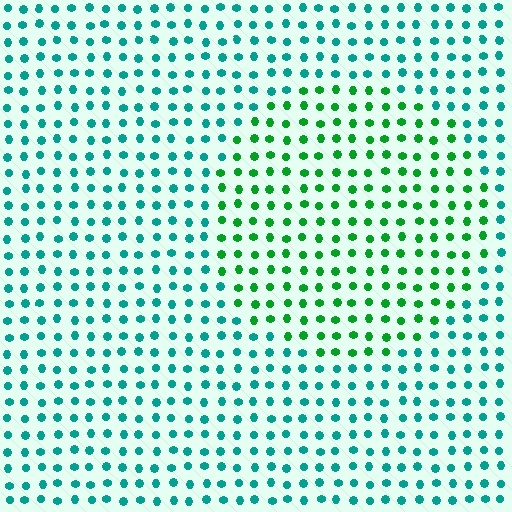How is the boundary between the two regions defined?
The boundary is defined purely by a slight shift in hue (about 43 degrees). Spacing, size, and orientation are identical on both sides.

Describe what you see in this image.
The image is filled with small teal elements in a uniform arrangement. A circle-shaped region is visible where the elements are tinted to a slightly different hue, forming a subtle color boundary.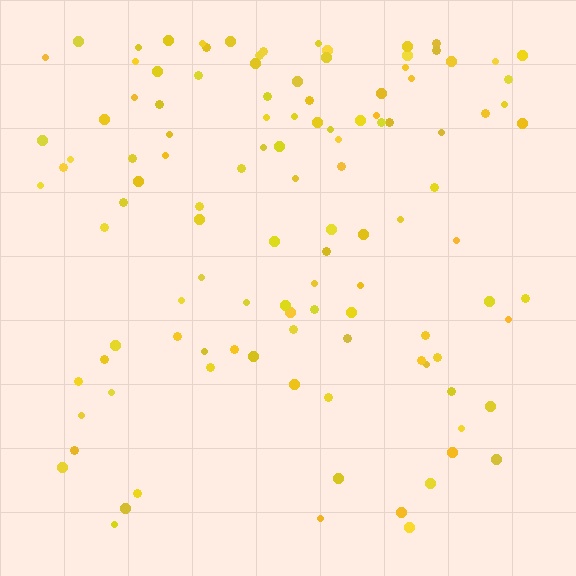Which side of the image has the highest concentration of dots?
The top.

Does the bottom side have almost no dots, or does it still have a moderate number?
Still a moderate number, just noticeably fewer than the top.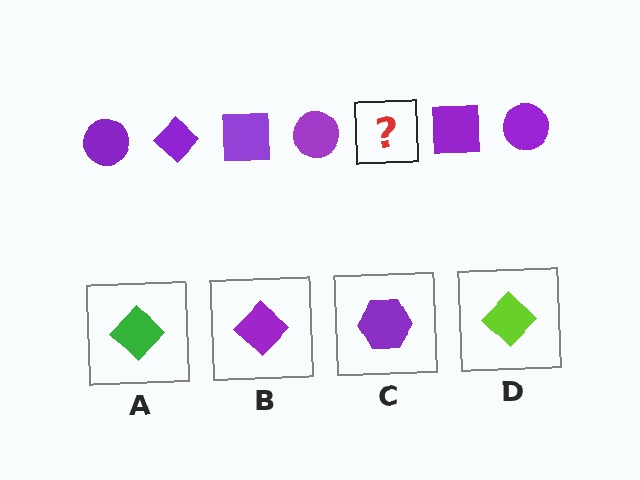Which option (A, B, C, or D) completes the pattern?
B.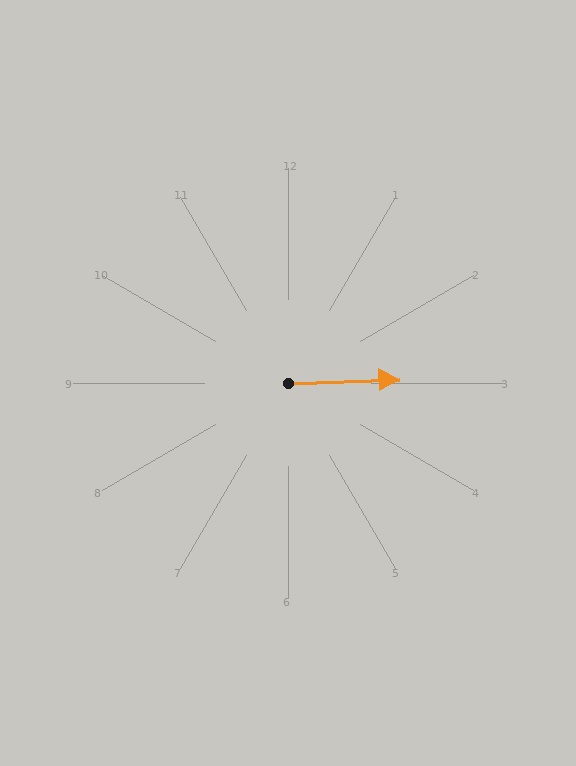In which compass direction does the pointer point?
East.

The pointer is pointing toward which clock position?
Roughly 3 o'clock.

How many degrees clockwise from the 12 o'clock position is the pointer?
Approximately 88 degrees.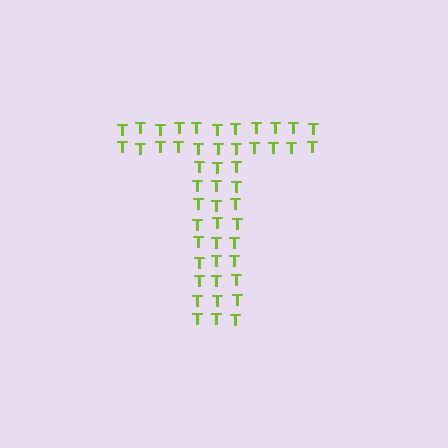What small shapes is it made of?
It is made of small letter T's.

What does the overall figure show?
The overall figure shows the letter T.